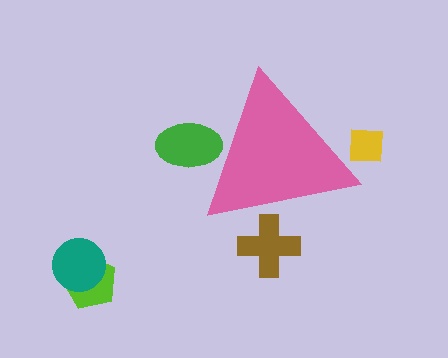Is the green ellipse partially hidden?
Yes, the green ellipse is partially hidden behind the pink triangle.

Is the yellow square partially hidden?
Yes, the yellow square is partially hidden behind the pink triangle.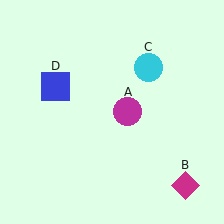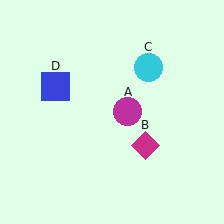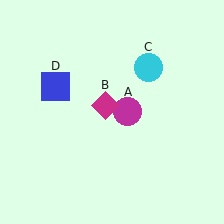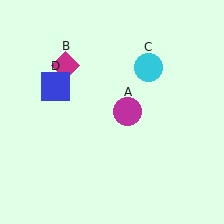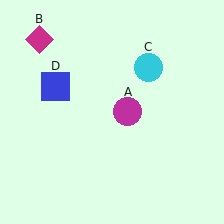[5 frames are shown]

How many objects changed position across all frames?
1 object changed position: magenta diamond (object B).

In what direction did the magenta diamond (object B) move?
The magenta diamond (object B) moved up and to the left.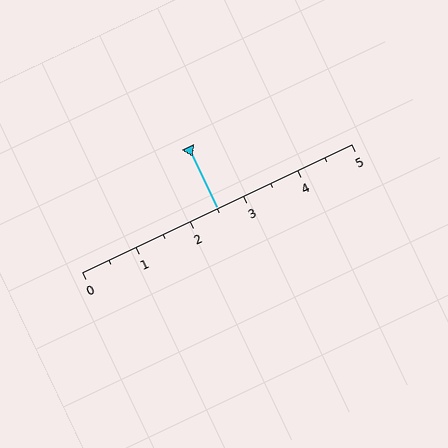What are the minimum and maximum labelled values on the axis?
The axis runs from 0 to 5.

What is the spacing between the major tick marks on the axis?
The major ticks are spaced 1 apart.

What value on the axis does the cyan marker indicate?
The marker indicates approximately 2.5.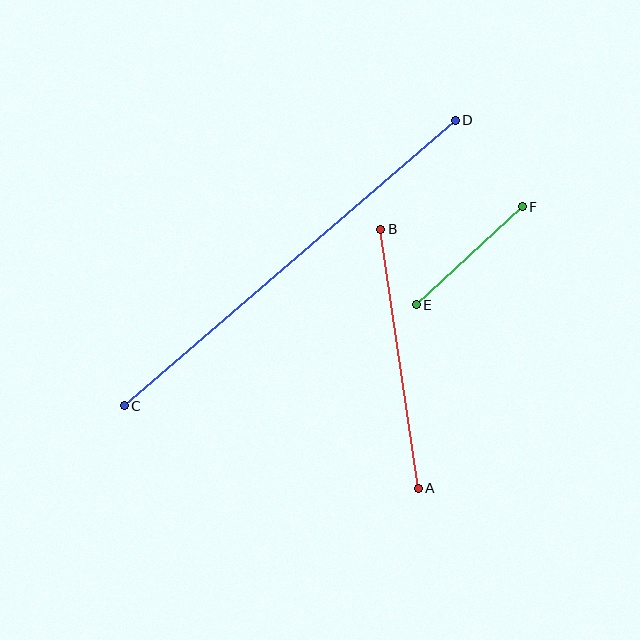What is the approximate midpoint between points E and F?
The midpoint is at approximately (469, 256) pixels.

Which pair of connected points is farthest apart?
Points C and D are farthest apart.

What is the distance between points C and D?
The distance is approximately 437 pixels.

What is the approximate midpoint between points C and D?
The midpoint is at approximately (290, 263) pixels.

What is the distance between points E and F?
The distance is approximately 144 pixels.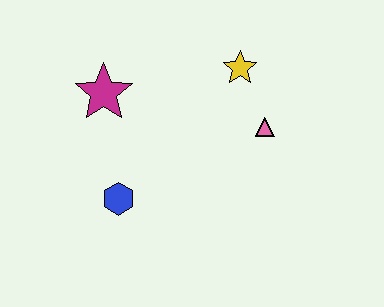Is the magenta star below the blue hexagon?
No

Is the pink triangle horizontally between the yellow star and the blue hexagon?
No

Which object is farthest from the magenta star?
The pink triangle is farthest from the magenta star.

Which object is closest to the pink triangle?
The yellow star is closest to the pink triangle.